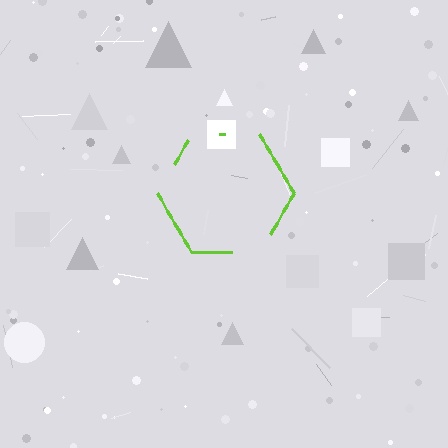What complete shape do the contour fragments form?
The contour fragments form a hexagon.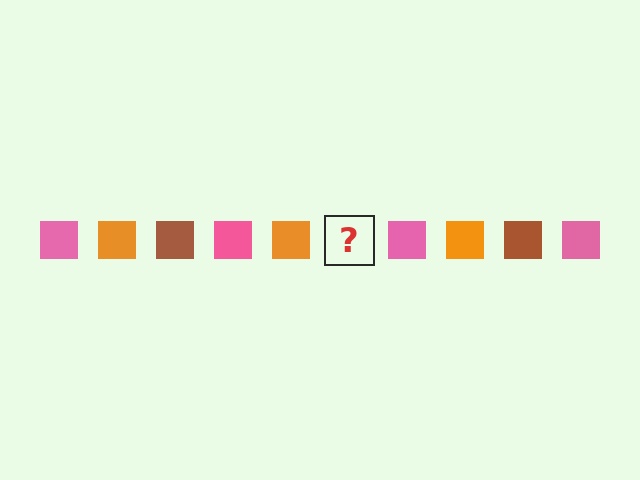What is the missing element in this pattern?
The missing element is a brown square.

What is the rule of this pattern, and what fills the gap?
The rule is that the pattern cycles through pink, orange, brown squares. The gap should be filled with a brown square.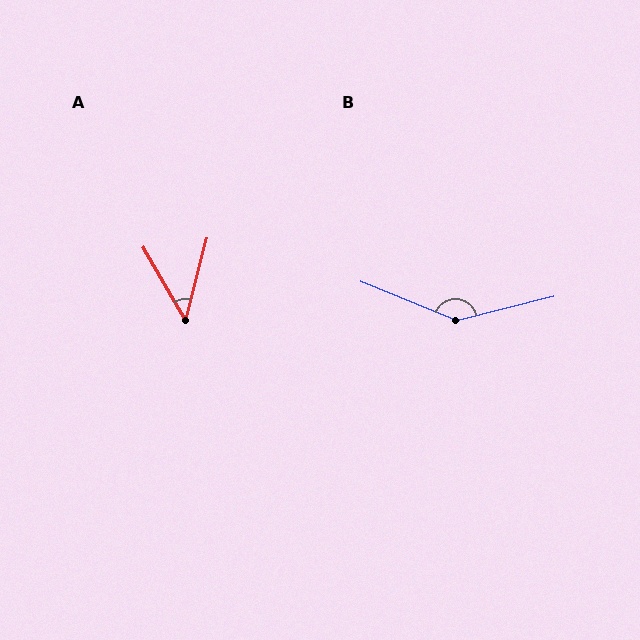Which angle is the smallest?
A, at approximately 44 degrees.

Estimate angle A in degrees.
Approximately 44 degrees.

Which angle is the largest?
B, at approximately 144 degrees.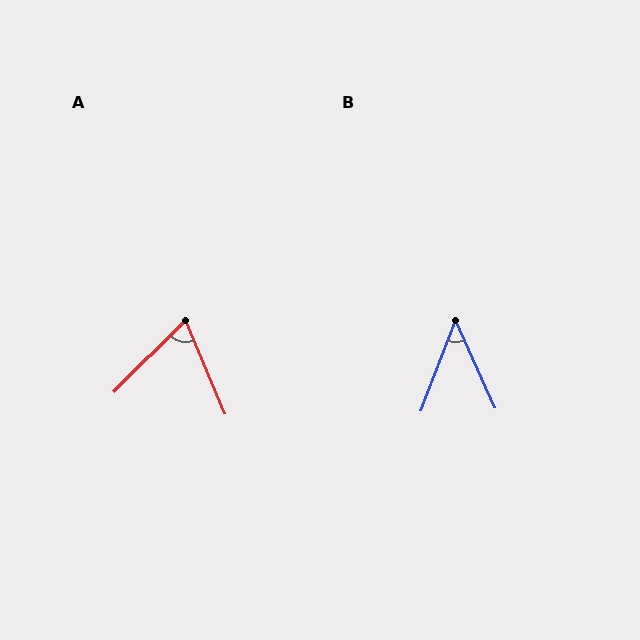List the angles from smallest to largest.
B (45°), A (68°).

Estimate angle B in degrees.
Approximately 45 degrees.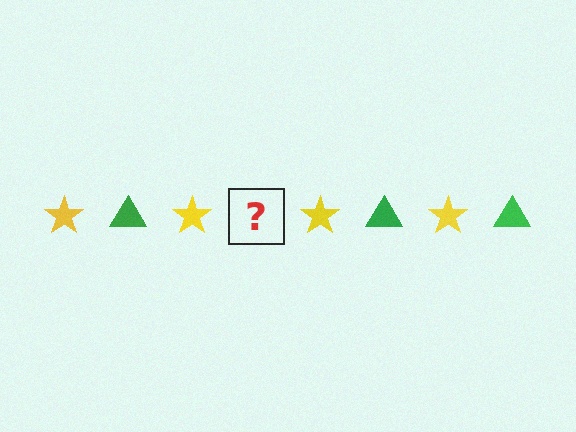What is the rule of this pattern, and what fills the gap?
The rule is that the pattern alternates between yellow star and green triangle. The gap should be filled with a green triangle.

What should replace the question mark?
The question mark should be replaced with a green triangle.